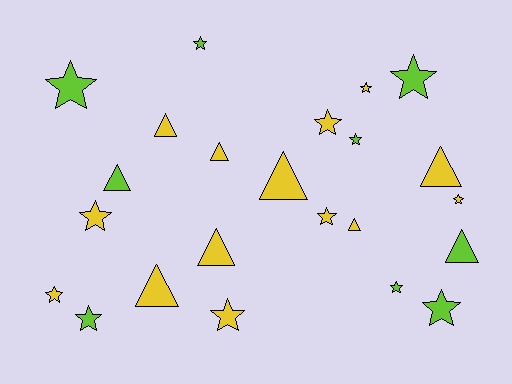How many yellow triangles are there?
There are 7 yellow triangles.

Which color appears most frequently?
Yellow, with 14 objects.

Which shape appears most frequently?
Star, with 14 objects.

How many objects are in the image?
There are 23 objects.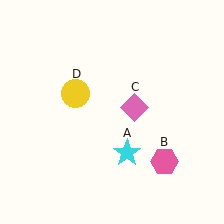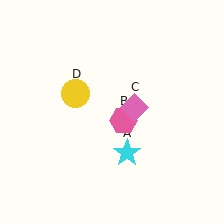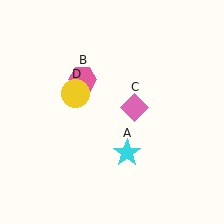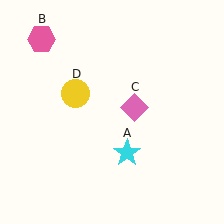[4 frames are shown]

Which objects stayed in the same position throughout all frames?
Cyan star (object A) and pink diamond (object C) and yellow circle (object D) remained stationary.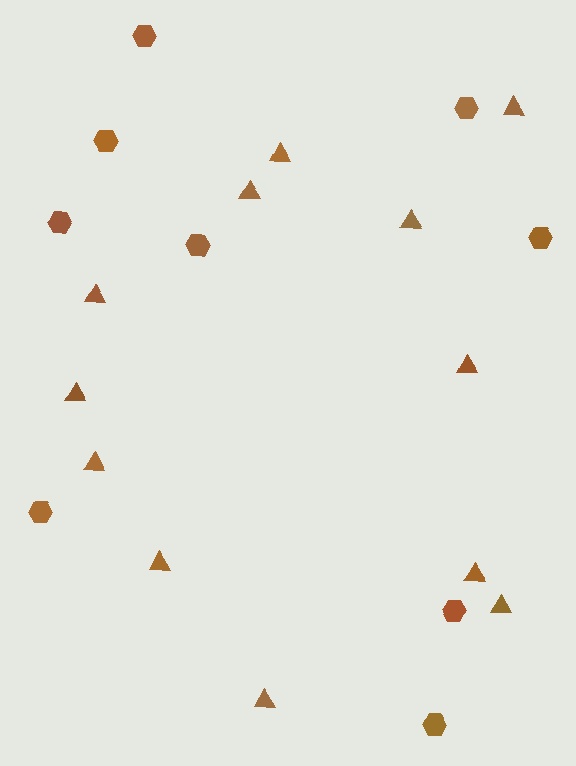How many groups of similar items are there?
There are 2 groups: one group of hexagons (9) and one group of triangles (12).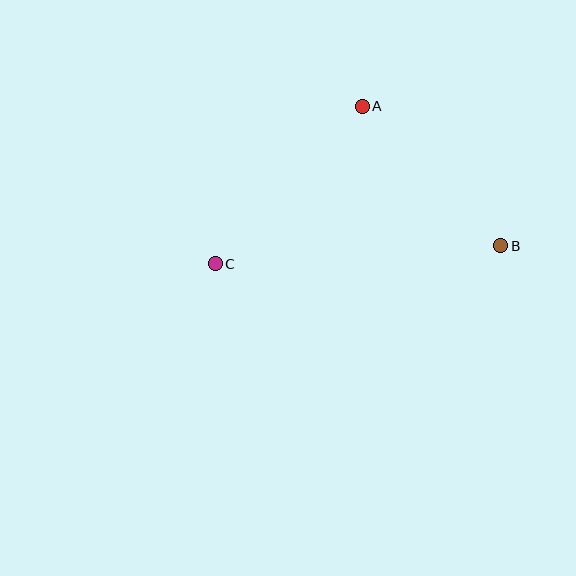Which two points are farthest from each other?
Points B and C are farthest from each other.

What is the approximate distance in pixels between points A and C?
The distance between A and C is approximately 216 pixels.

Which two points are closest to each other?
Points A and B are closest to each other.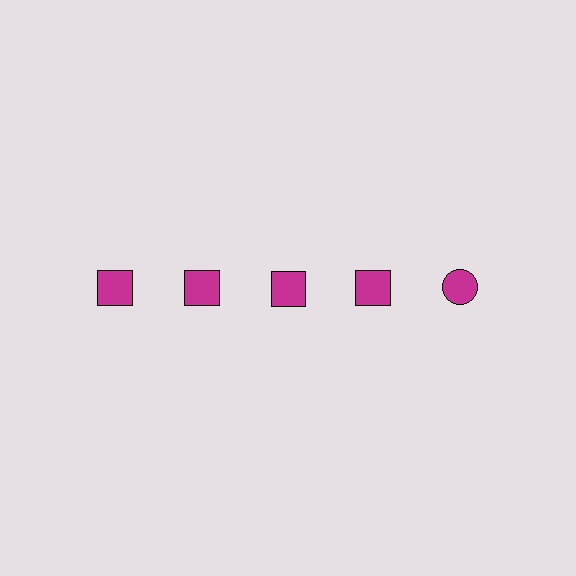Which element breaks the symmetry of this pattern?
The magenta circle in the top row, rightmost column breaks the symmetry. All other shapes are magenta squares.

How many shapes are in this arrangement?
There are 5 shapes arranged in a grid pattern.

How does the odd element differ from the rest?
It has a different shape: circle instead of square.